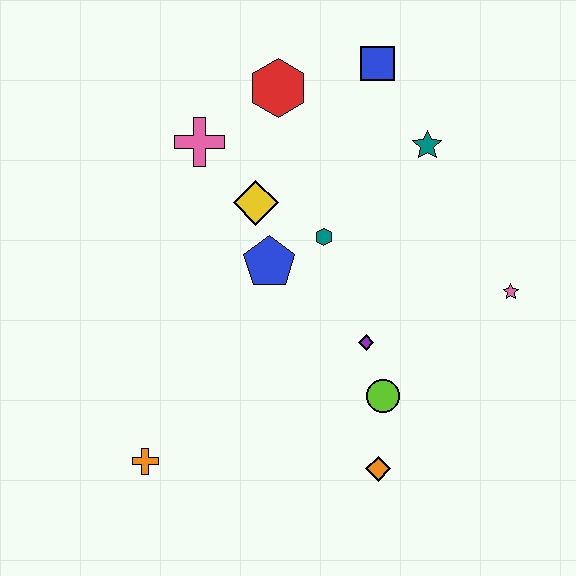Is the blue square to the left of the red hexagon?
No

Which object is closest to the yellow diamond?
The blue pentagon is closest to the yellow diamond.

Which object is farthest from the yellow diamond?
The orange diamond is farthest from the yellow diamond.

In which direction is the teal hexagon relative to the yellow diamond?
The teal hexagon is to the right of the yellow diamond.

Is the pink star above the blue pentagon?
No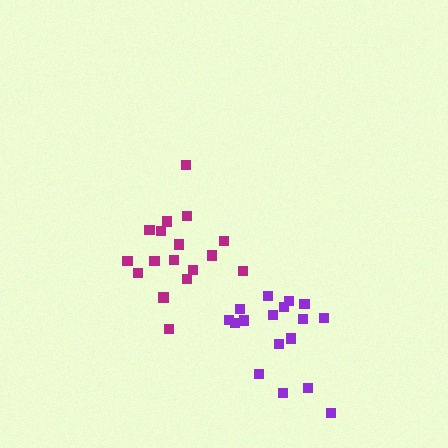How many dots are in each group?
Group 1: 17 dots, Group 2: 17 dots (34 total).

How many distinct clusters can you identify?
There are 2 distinct clusters.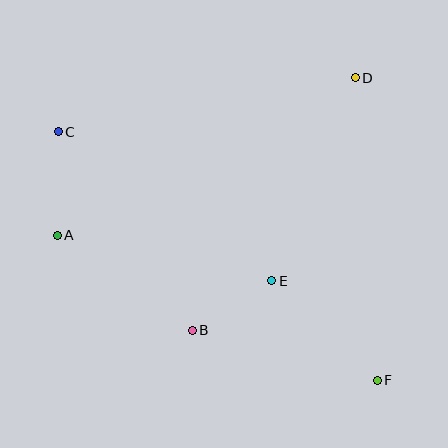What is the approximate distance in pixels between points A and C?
The distance between A and C is approximately 103 pixels.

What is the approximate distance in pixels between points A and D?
The distance between A and D is approximately 337 pixels.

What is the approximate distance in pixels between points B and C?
The distance between B and C is approximately 239 pixels.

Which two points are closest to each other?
Points B and E are closest to each other.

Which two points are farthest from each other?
Points C and F are farthest from each other.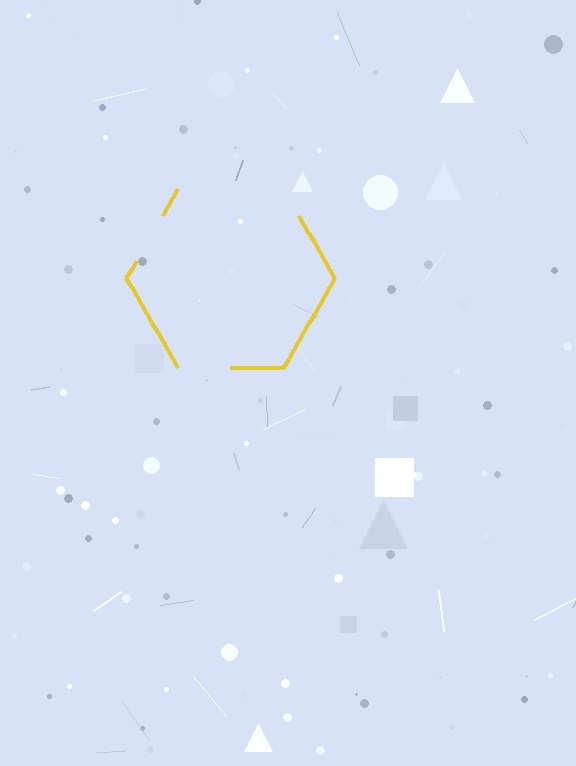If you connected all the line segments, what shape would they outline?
They would outline a hexagon.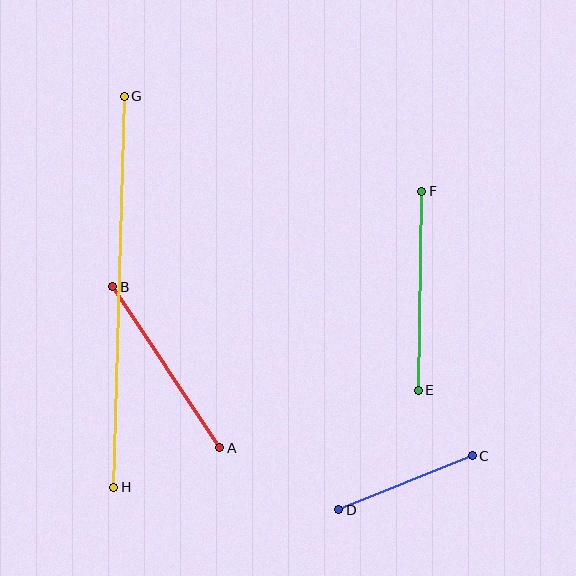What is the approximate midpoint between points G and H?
The midpoint is at approximately (119, 292) pixels.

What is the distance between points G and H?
The distance is approximately 391 pixels.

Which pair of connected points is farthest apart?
Points G and H are farthest apart.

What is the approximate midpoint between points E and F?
The midpoint is at approximately (420, 291) pixels.